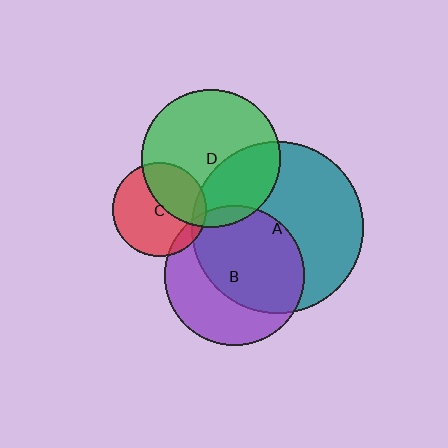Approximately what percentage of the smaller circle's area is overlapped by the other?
Approximately 40%.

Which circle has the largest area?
Circle A (teal).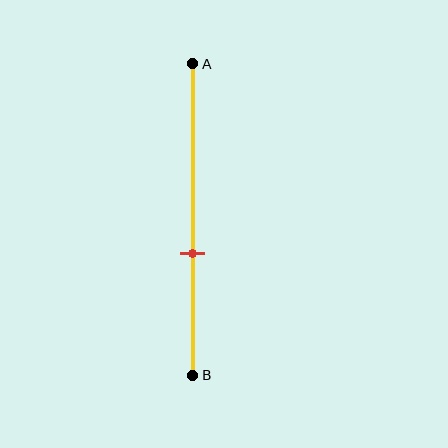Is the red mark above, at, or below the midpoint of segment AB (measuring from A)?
The red mark is below the midpoint of segment AB.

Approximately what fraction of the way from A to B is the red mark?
The red mark is approximately 60% of the way from A to B.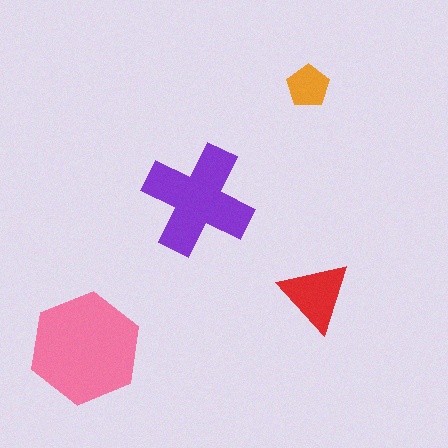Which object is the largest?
The pink hexagon.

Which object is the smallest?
The orange pentagon.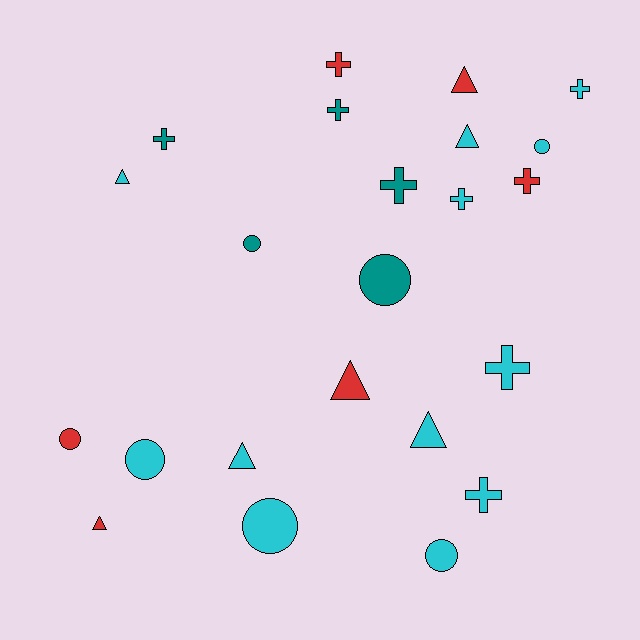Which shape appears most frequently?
Cross, with 9 objects.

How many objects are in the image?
There are 23 objects.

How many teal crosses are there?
There are 3 teal crosses.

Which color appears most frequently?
Cyan, with 12 objects.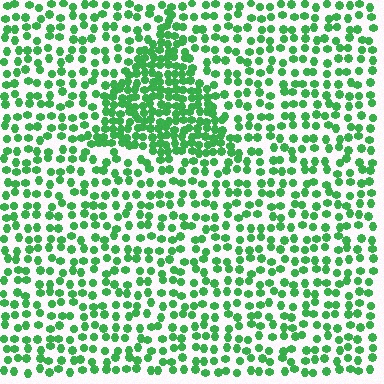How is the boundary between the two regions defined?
The boundary is defined by a change in element density (approximately 2.0x ratio). All elements are the same color, size, and shape.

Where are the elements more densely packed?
The elements are more densely packed inside the triangle boundary.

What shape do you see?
I see a triangle.